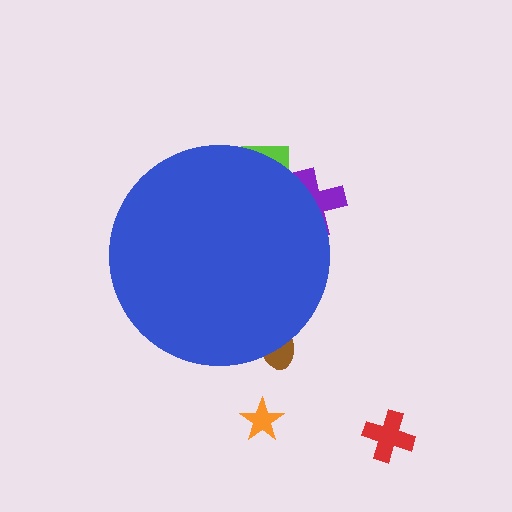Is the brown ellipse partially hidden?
Yes, the brown ellipse is partially hidden behind the blue circle.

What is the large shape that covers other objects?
A blue circle.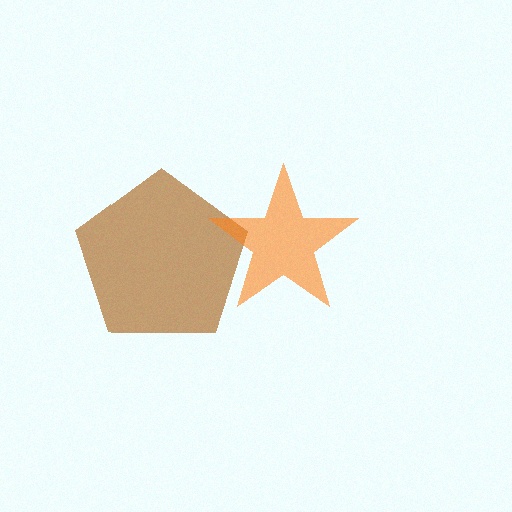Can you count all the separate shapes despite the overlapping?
Yes, there are 2 separate shapes.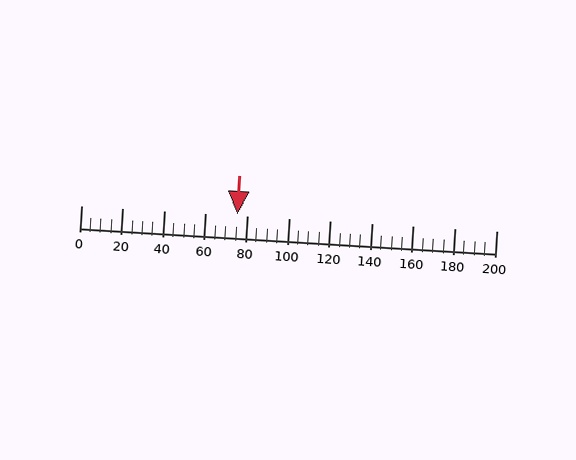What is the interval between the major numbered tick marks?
The major tick marks are spaced 20 units apart.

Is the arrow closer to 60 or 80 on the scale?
The arrow is closer to 80.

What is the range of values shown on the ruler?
The ruler shows values from 0 to 200.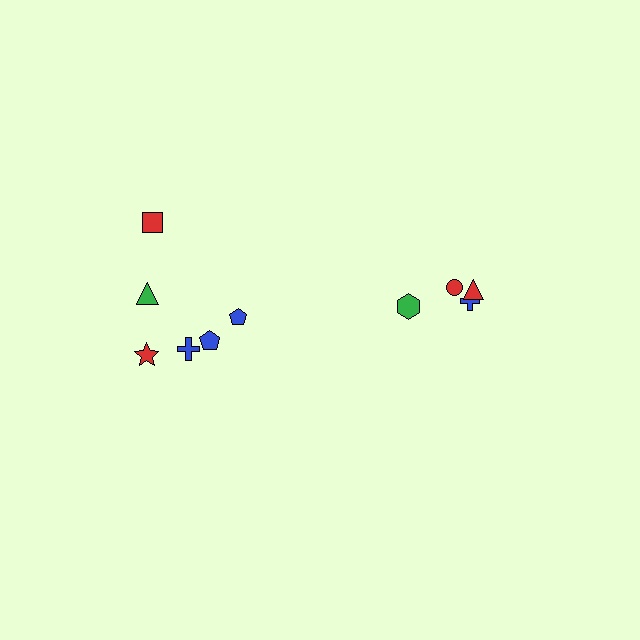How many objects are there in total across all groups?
There are 10 objects.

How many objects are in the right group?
There are 4 objects.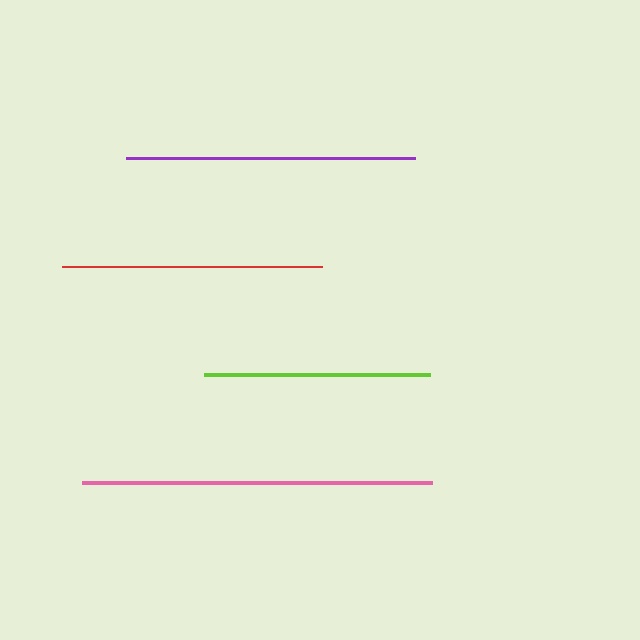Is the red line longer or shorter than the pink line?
The pink line is longer than the red line.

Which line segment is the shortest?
The lime line is the shortest at approximately 227 pixels.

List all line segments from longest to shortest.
From longest to shortest: pink, purple, red, lime.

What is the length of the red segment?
The red segment is approximately 260 pixels long.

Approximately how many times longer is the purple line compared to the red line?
The purple line is approximately 1.1 times the length of the red line.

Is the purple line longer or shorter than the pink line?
The pink line is longer than the purple line.